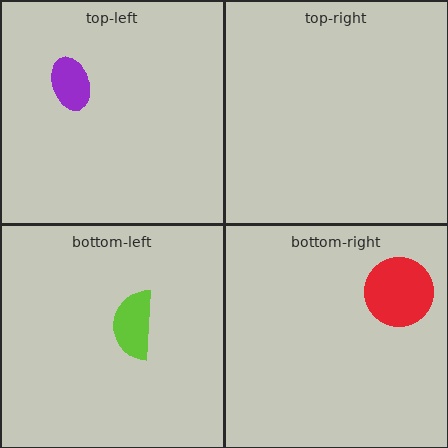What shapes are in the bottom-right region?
The red circle.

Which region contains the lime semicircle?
The bottom-left region.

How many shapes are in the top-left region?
1.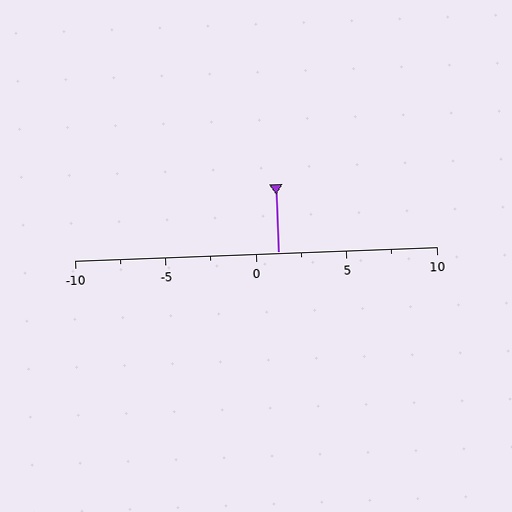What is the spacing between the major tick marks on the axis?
The major ticks are spaced 5 apart.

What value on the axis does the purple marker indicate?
The marker indicates approximately 1.2.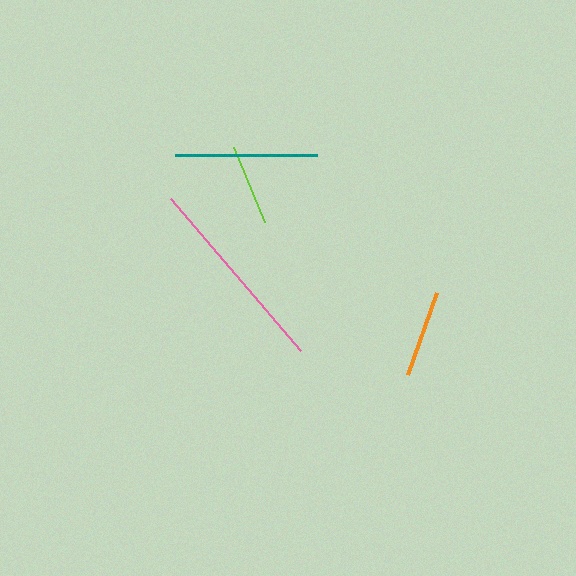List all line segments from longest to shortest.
From longest to shortest: pink, teal, orange, lime.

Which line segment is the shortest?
The lime line is the shortest at approximately 82 pixels.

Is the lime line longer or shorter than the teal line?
The teal line is longer than the lime line.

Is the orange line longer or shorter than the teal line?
The teal line is longer than the orange line.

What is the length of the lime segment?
The lime segment is approximately 82 pixels long.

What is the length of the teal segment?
The teal segment is approximately 142 pixels long.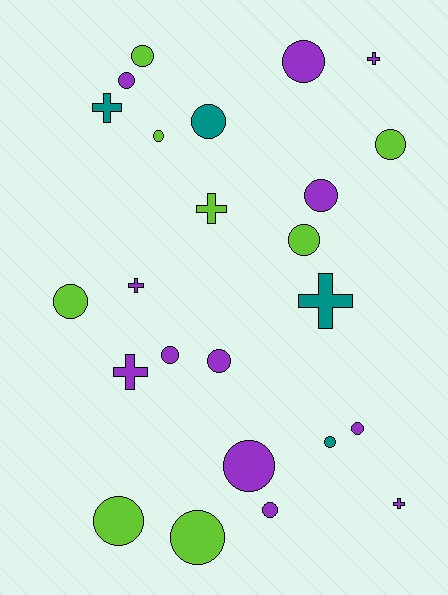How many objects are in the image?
There are 24 objects.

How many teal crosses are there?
There are 2 teal crosses.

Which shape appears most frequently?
Circle, with 17 objects.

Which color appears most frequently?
Purple, with 12 objects.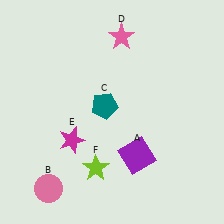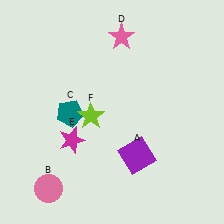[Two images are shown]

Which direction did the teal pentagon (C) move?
The teal pentagon (C) moved left.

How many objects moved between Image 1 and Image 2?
2 objects moved between the two images.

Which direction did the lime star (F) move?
The lime star (F) moved up.